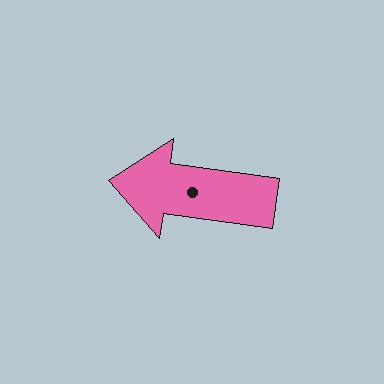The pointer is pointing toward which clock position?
Roughly 9 o'clock.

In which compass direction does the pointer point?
West.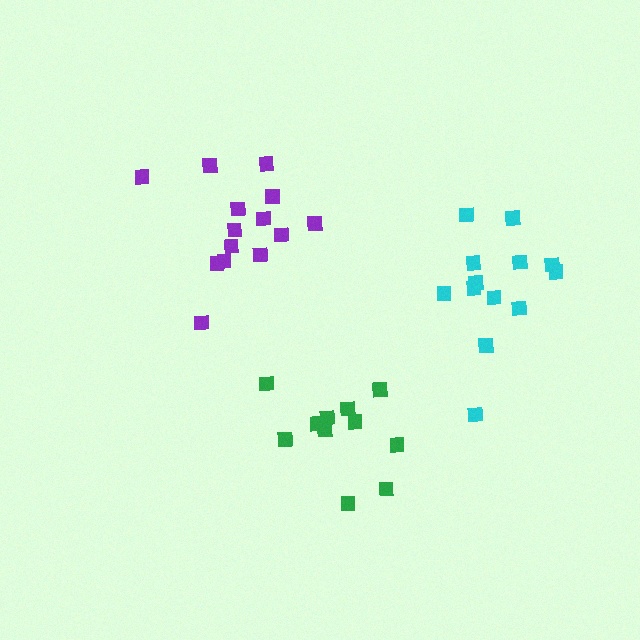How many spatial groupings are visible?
There are 3 spatial groupings.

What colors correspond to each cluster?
The clusters are colored: purple, cyan, green.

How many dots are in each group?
Group 1: 14 dots, Group 2: 13 dots, Group 3: 11 dots (38 total).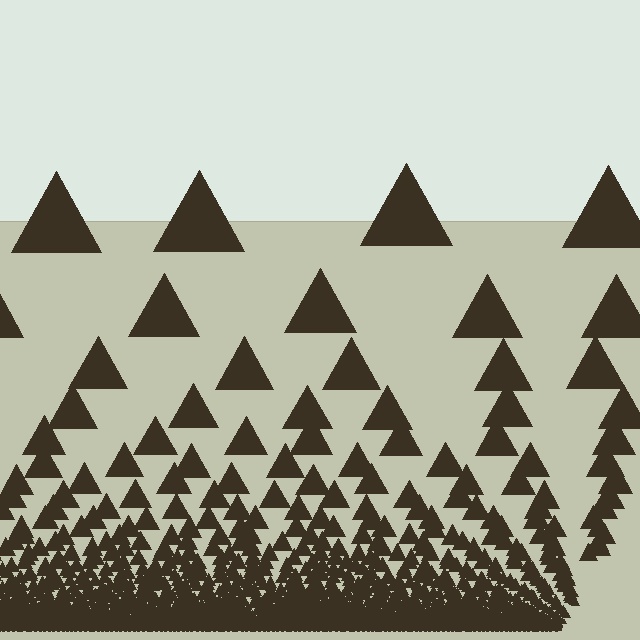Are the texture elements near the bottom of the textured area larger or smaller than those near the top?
Smaller. The gradient is inverted — elements near the bottom are smaller and denser.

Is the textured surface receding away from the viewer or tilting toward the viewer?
The surface appears to tilt toward the viewer. Texture elements get larger and sparser toward the top.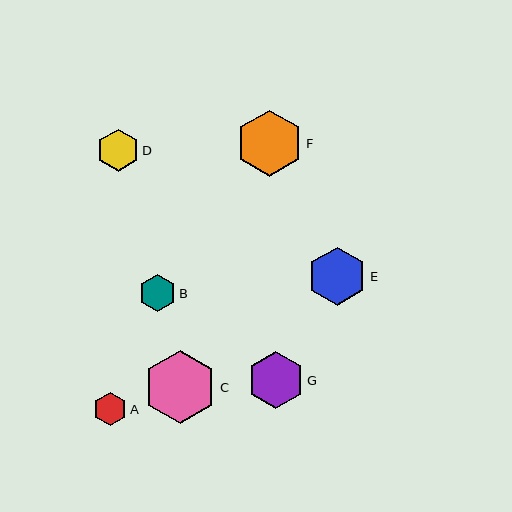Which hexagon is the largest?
Hexagon C is the largest with a size of approximately 73 pixels.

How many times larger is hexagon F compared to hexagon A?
Hexagon F is approximately 2.0 times the size of hexagon A.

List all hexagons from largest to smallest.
From largest to smallest: C, F, E, G, D, B, A.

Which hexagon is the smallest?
Hexagon A is the smallest with a size of approximately 33 pixels.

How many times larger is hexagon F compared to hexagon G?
Hexagon F is approximately 1.2 times the size of hexagon G.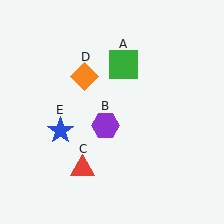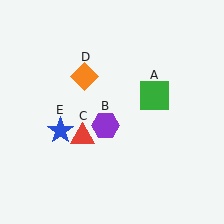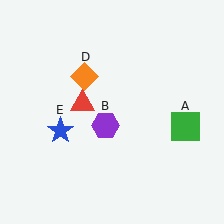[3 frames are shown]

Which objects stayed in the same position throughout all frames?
Purple hexagon (object B) and orange diamond (object D) and blue star (object E) remained stationary.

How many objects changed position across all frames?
2 objects changed position: green square (object A), red triangle (object C).